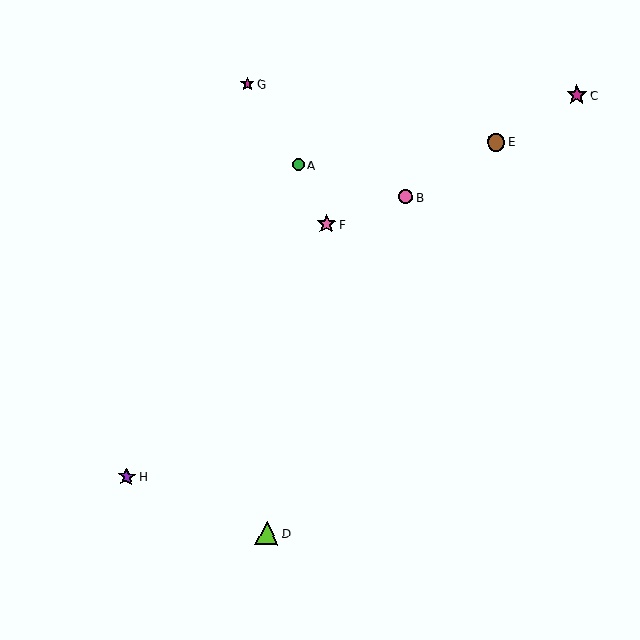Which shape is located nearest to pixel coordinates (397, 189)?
The pink circle (labeled B) at (405, 197) is nearest to that location.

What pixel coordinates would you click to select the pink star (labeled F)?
Click at (326, 224) to select the pink star F.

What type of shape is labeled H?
Shape H is a purple star.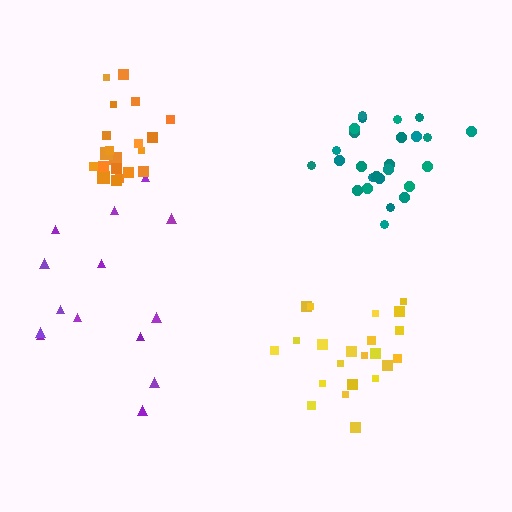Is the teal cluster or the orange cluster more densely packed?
Orange.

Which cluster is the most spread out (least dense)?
Purple.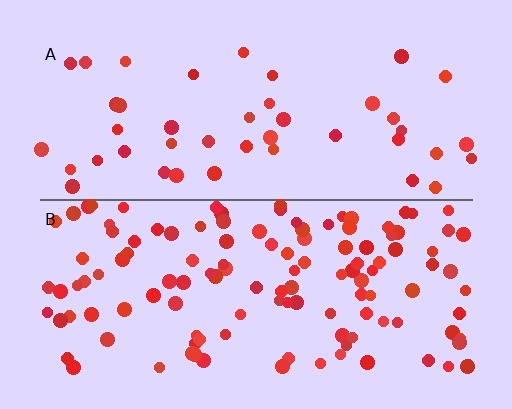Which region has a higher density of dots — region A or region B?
B (the bottom).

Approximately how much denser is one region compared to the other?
Approximately 2.8× — region B over region A.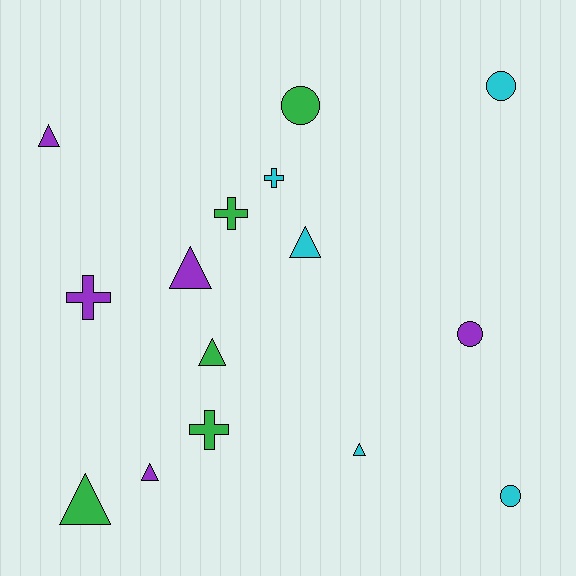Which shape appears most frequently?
Triangle, with 7 objects.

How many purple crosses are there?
There is 1 purple cross.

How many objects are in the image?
There are 15 objects.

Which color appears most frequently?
Cyan, with 5 objects.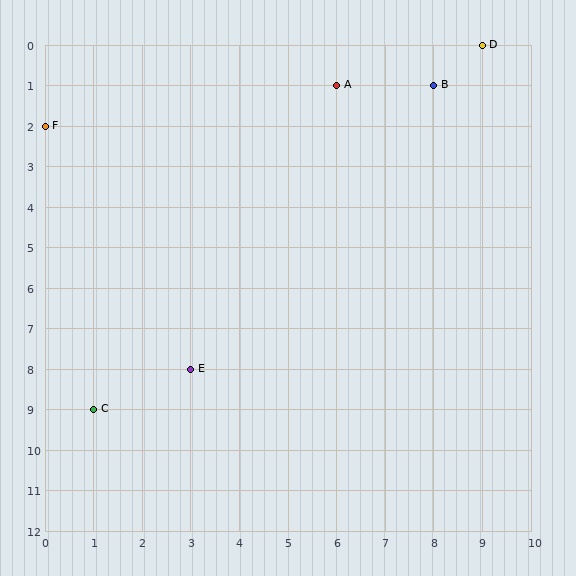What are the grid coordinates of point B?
Point B is at grid coordinates (8, 1).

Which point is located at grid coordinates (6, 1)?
Point A is at (6, 1).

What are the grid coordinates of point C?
Point C is at grid coordinates (1, 9).